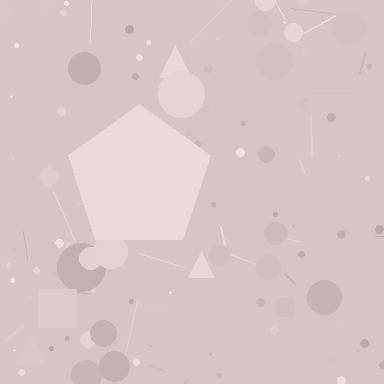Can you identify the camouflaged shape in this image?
The camouflaged shape is a pentagon.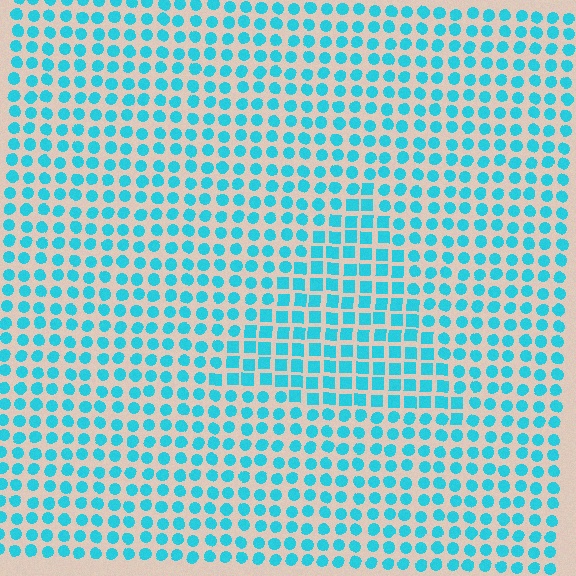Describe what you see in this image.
The image is filled with small cyan elements arranged in a uniform grid. A triangle-shaped region contains squares, while the surrounding area contains circles. The boundary is defined purely by the change in element shape.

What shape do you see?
I see a triangle.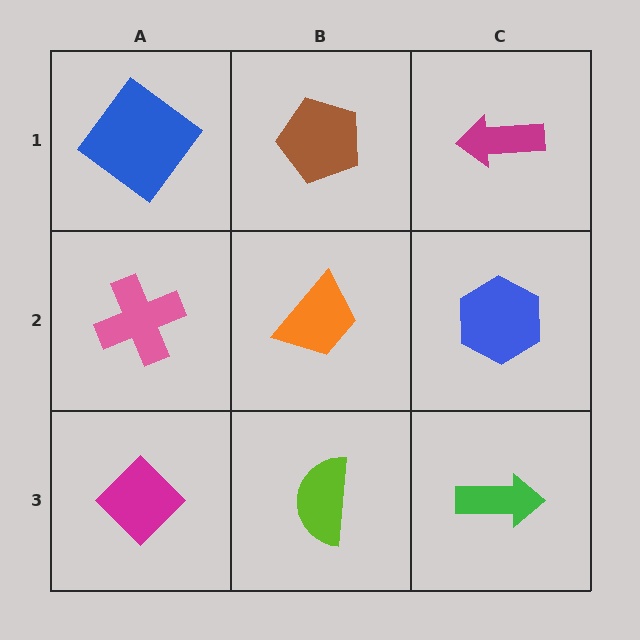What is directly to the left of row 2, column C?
An orange trapezoid.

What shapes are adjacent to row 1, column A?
A pink cross (row 2, column A), a brown pentagon (row 1, column B).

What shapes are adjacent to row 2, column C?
A magenta arrow (row 1, column C), a green arrow (row 3, column C), an orange trapezoid (row 2, column B).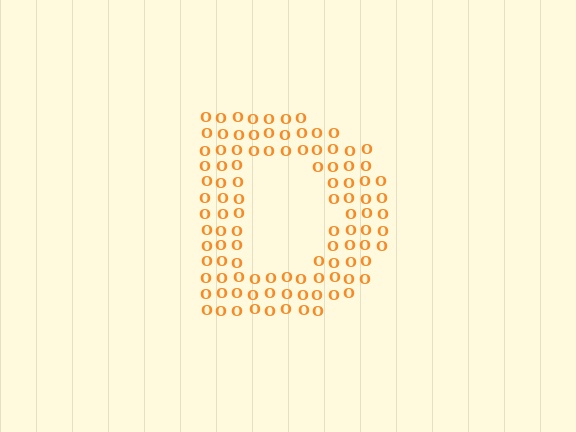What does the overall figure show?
The overall figure shows the letter D.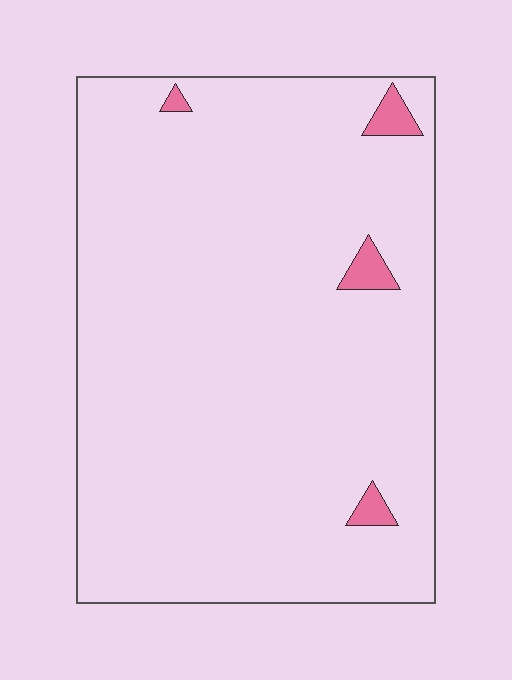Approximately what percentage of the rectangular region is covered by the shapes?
Approximately 5%.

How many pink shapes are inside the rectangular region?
4.